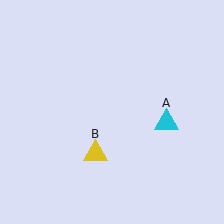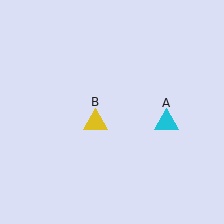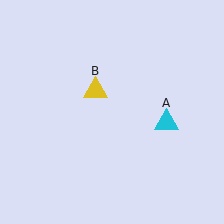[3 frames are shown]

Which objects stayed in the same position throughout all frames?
Cyan triangle (object A) remained stationary.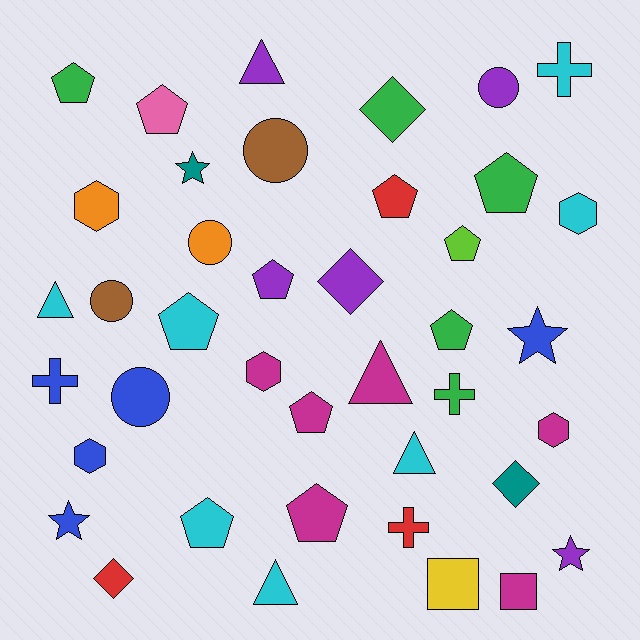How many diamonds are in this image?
There are 4 diamonds.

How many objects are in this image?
There are 40 objects.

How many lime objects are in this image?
There is 1 lime object.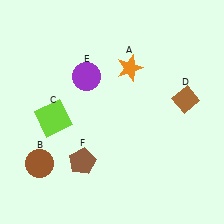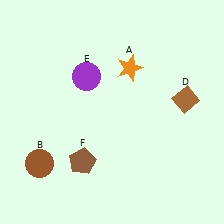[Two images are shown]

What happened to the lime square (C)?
The lime square (C) was removed in Image 2. It was in the bottom-left area of Image 1.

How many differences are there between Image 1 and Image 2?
There is 1 difference between the two images.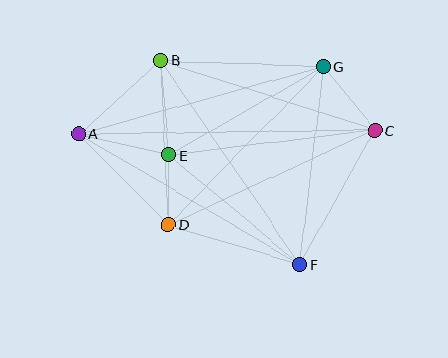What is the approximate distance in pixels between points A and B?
The distance between A and B is approximately 110 pixels.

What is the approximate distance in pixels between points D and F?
The distance between D and F is approximately 137 pixels.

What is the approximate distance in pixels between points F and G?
The distance between F and G is approximately 199 pixels.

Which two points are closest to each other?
Points D and E are closest to each other.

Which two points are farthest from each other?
Points A and C are farthest from each other.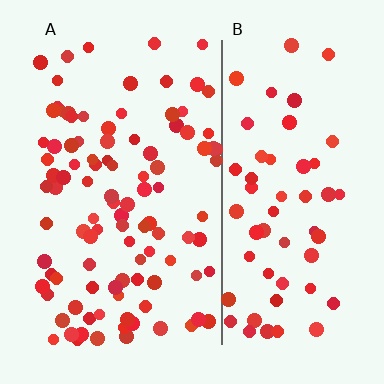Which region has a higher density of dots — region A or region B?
A (the left).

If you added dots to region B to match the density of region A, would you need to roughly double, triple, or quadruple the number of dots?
Approximately double.